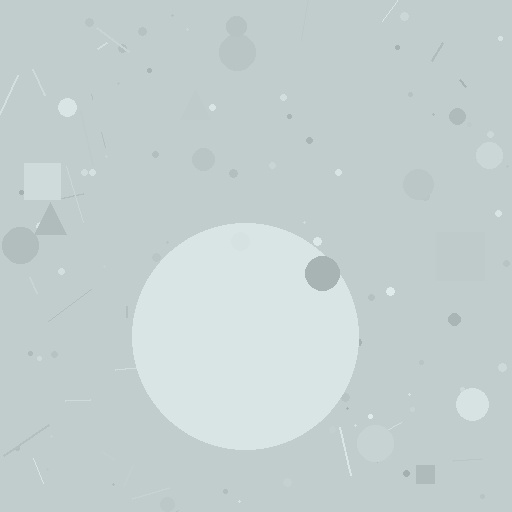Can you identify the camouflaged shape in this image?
The camouflaged shape is a circle.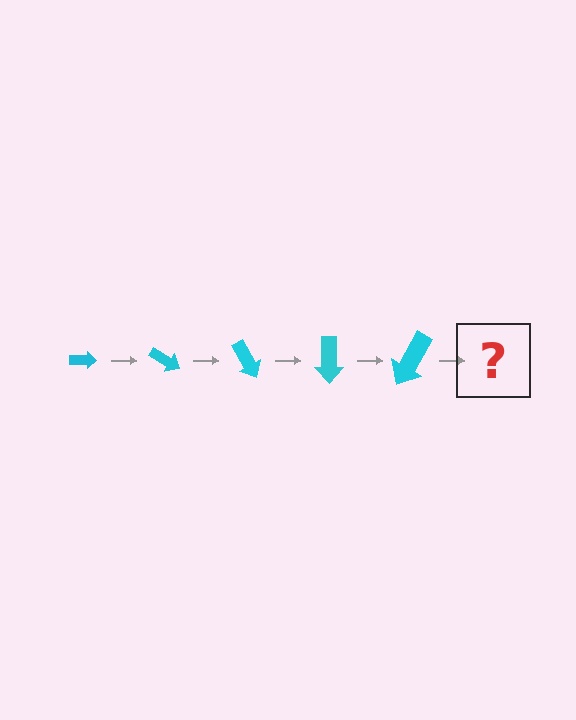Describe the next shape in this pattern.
It should be an arrow, larger than the previous one and rotated 150 degrees from the start.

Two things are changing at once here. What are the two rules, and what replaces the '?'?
The two rules are that the arrow grows larger each step and it rotates 30 degrees each step. The '?' should be an arrow, larger than the previous one and rotated 150 degrees from the start.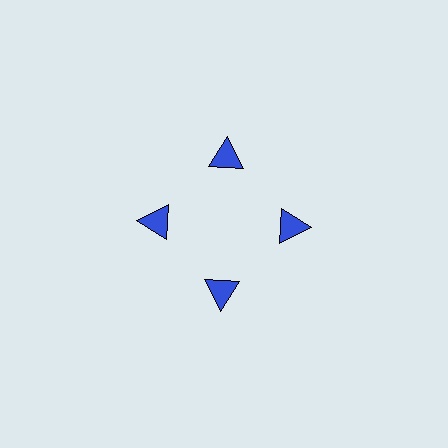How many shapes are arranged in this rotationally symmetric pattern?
There are 4 shapes, arranged in 4 groups of 1.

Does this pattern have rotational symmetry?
Yes, this pattern has 4-fold rotational symmetry. It looks the same after rotating 90 degrees around the center.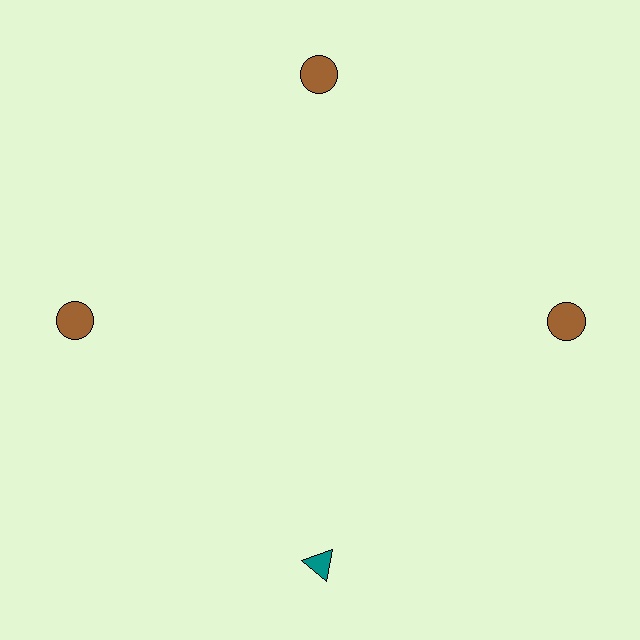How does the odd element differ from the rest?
It differs in both color (teal instead of brown) and shape (triangle instead of circle).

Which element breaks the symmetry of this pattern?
The teal triangle at roughly the 6 o'clock position breaks the symmetry. All other shapes are brown circles.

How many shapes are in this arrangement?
There are 4 shapes arranged in a ring pattern.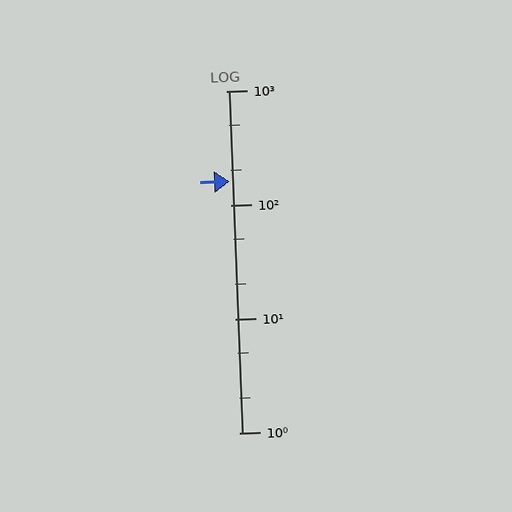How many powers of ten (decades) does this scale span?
The scale spans 3 decades, from 1 to 1000.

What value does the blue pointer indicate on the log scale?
The pointer indicates approximately 160.